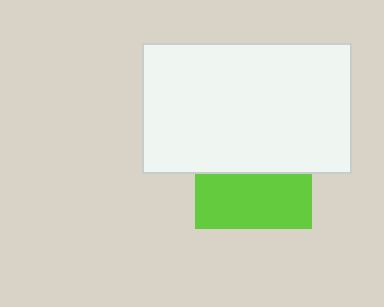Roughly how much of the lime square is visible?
About half of it is visible (roughly 47%).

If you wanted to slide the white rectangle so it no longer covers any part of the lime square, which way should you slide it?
Slide it up — that is the most direct way to separate the two shapes.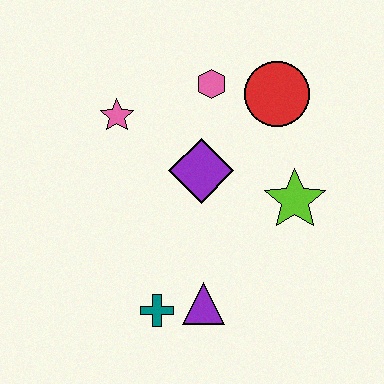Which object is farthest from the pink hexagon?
The teal cross is farthest from the pink hexagon.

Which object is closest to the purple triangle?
The teal cross is closest to the purple triangle.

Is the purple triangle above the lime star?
No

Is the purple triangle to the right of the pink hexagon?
No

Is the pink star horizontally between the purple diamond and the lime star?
No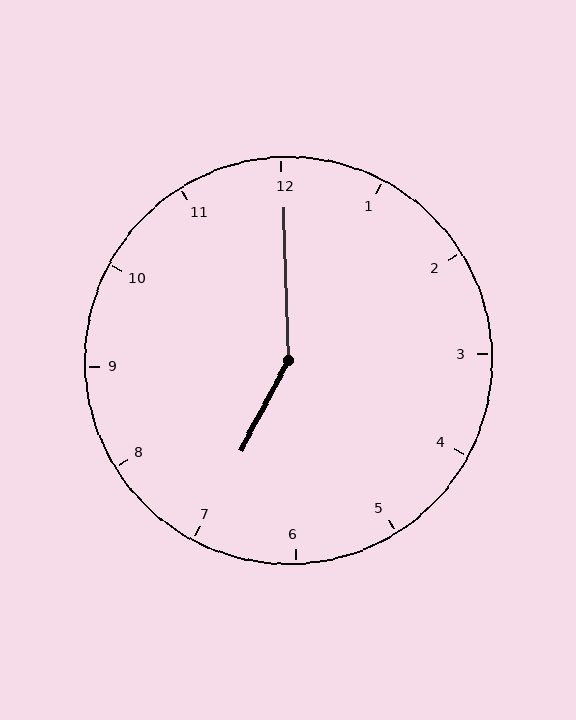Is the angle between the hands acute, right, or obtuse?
It is obtuse.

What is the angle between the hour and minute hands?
Approximately 150 degrees.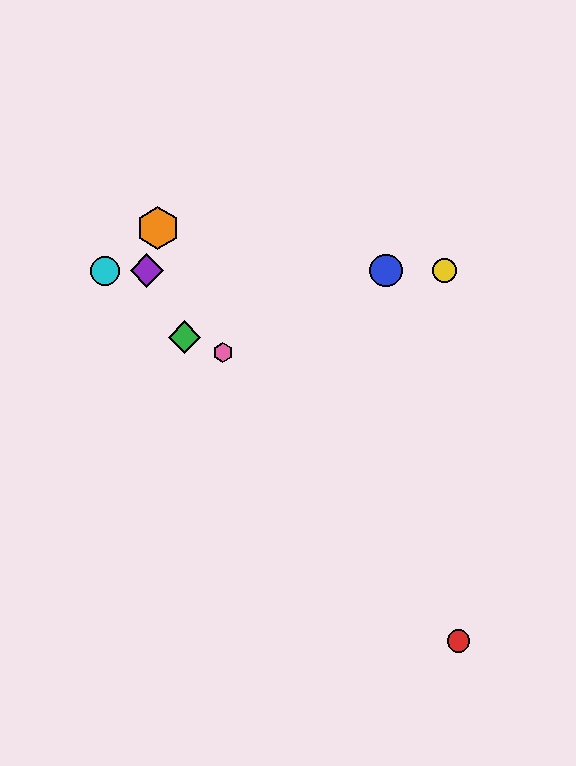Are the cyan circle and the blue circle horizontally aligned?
Yes, both are at y≈271.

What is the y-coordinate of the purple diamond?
The purple diamond is at y≈271.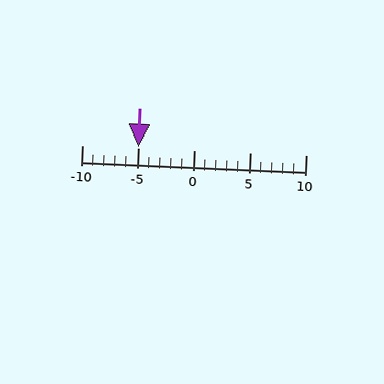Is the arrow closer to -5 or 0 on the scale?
The arrow is closer to -5.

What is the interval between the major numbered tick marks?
The major tick marks are spaced 5 units apart.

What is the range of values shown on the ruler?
The ruler shows values from -10 to 10.